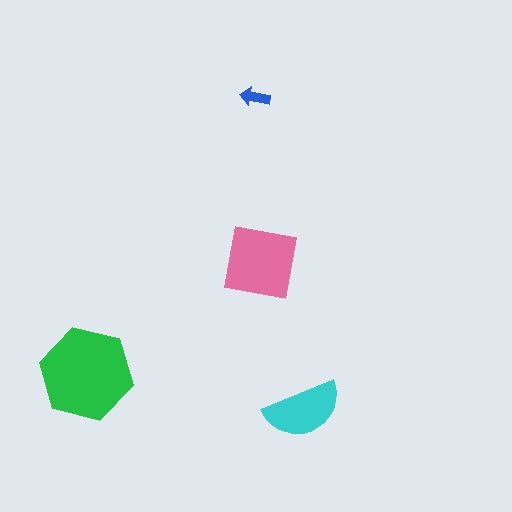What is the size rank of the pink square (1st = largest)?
2nd.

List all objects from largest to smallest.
The green hexagon, the pink square, the cyan semicircle, the blue arrow.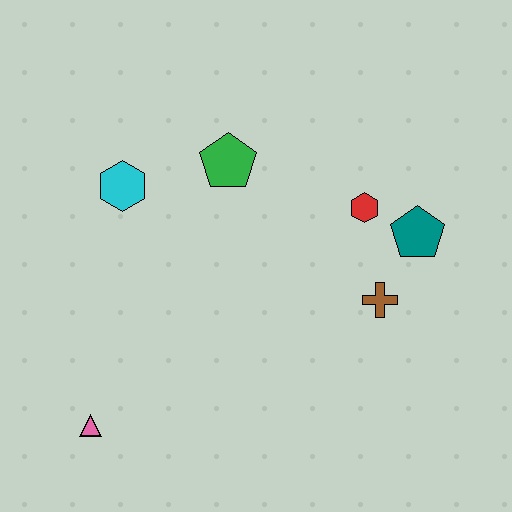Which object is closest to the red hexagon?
The teal pentagon is closest to the red hexagon.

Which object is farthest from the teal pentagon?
The pink triangle is farthest from the teal pentagon.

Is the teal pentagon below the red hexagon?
Yes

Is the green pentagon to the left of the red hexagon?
Yes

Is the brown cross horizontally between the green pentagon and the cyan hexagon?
No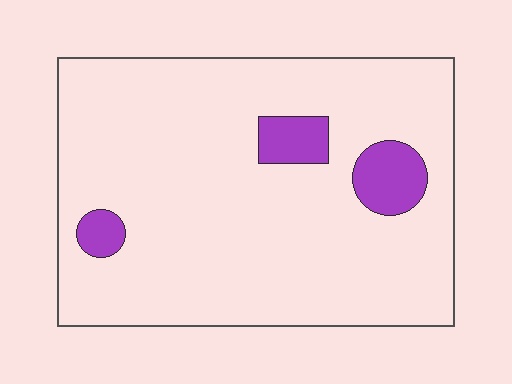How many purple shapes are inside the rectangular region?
3.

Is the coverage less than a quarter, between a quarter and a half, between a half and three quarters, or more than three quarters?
Less than a quarter.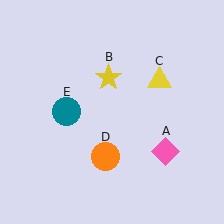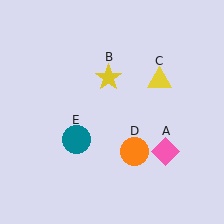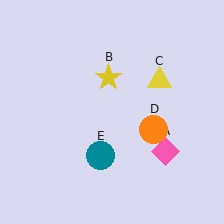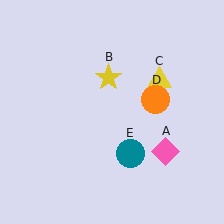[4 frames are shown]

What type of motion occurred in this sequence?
The orange circle (object D), teal circle (object E) rotated counterclockwise around the center of the scene.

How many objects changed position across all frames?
2 objects changed position: orange circle (object D), teal circle (object E).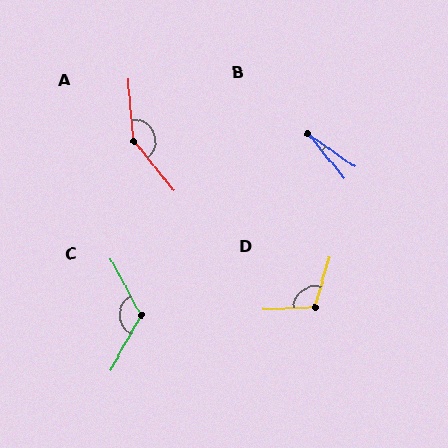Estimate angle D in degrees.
Approximately 108 degrees.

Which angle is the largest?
A, at approximately 145 degrees.